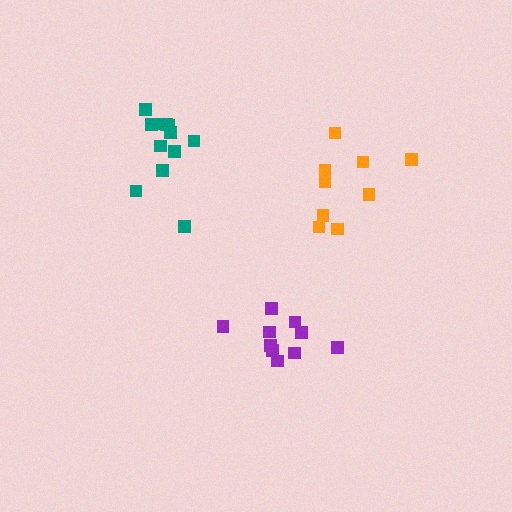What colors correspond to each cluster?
The clusters are colored: teal, purple, orange.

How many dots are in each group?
Group 1: 12 dots, Group 2: 10 dots, Group 3: 9 dots (31 total).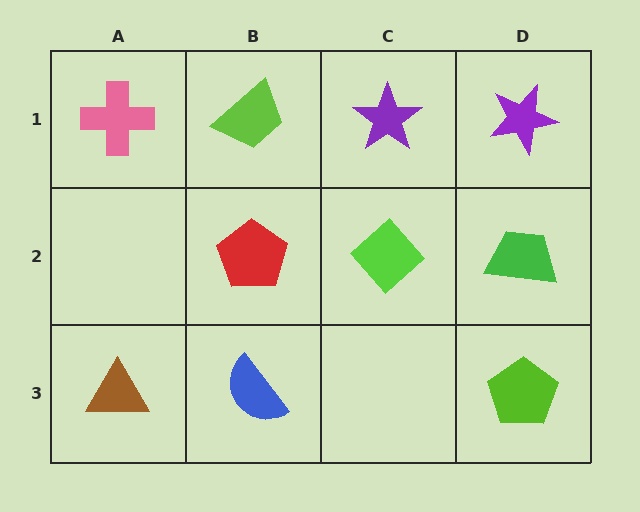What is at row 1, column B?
A lime trapezoid.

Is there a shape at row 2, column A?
No, that cell is empty.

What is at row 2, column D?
A green trapezoid.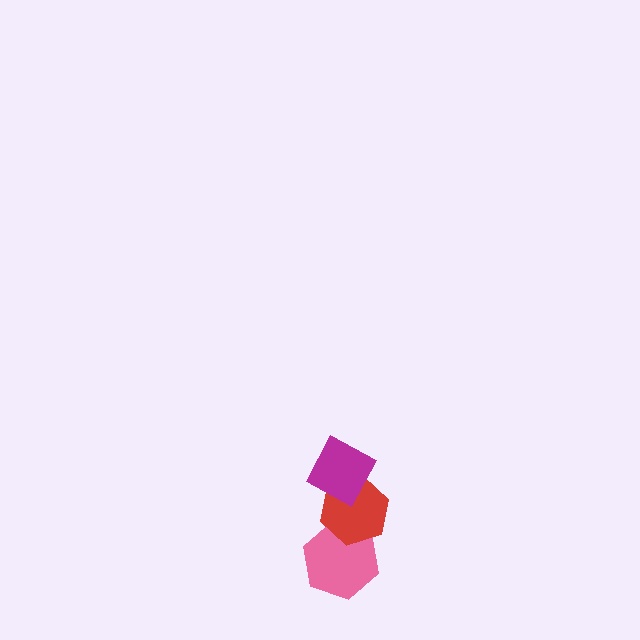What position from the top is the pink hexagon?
The pink hexagon is 3rd from the top.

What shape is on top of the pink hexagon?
The red hexagon is on top of the pink hexagon.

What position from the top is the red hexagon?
The red hexagon is 2nd from the top.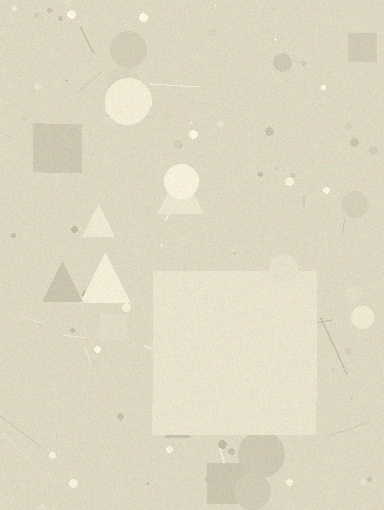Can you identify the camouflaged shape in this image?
The camouflaged shape is a square.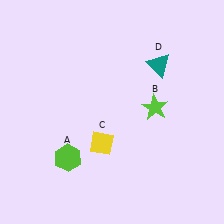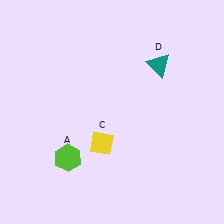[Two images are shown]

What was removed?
The lime star (B) was removed in Image 2.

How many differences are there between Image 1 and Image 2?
There is 1 difference between the two images.